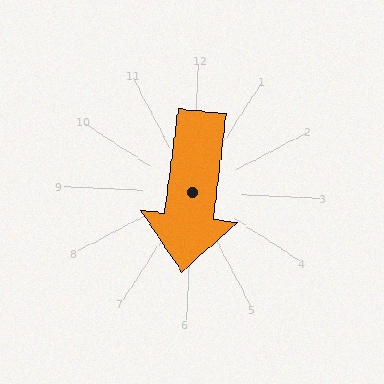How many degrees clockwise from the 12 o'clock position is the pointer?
Approximately 185 degrees.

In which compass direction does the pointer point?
South.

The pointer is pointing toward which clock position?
Roughly 6 o'clock.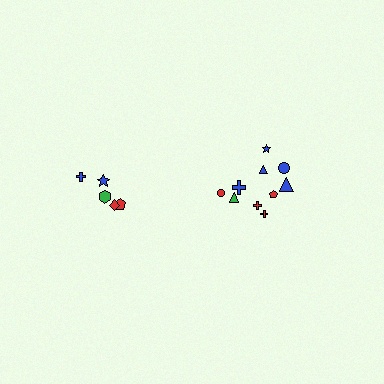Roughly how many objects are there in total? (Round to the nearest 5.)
Roughly 15 objects in total.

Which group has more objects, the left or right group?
The right group.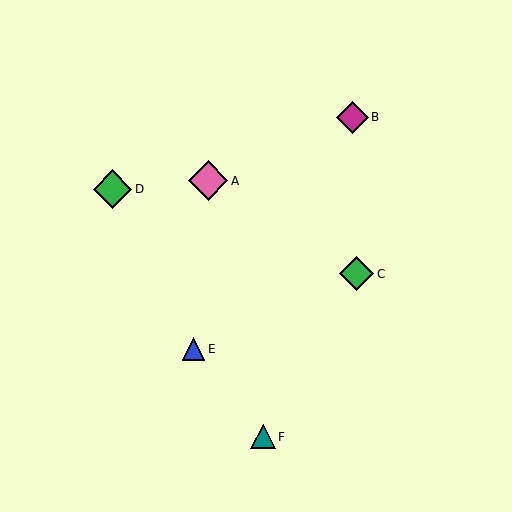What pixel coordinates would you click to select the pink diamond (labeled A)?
Click at (208, 181) to select the pink diamond A.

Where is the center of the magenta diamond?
The center of the magenta diamond is at (352, 117).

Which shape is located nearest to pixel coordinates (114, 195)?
The green diamond (labeled D) at (112, 189) is nearest to that location.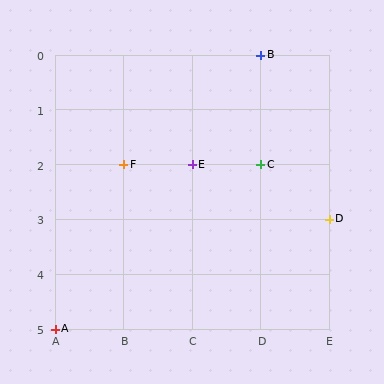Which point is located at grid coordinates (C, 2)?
Point E is at (C, 2).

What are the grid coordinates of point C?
Point C is at grid coordinates (D, 2).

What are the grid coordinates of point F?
Point F is at grid coordinates (B, 2).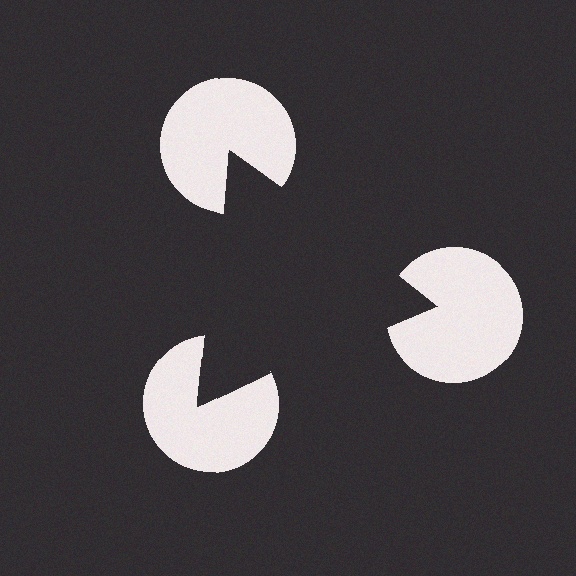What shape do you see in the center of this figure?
An illusory triangle — its edges are inferred from the aligned wedge cuts in the pac-man discs, not physically drawn.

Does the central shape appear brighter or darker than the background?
It typically appears slightly darker than the background, even though no actual brightness change is drawn.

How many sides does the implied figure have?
3 sides.